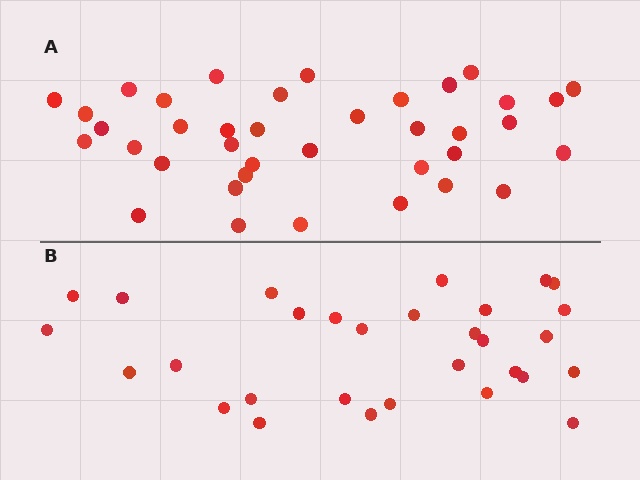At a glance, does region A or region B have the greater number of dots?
Region A (the top region) has more dots.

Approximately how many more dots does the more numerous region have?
Region A has roughly 8 or so more dots than region B.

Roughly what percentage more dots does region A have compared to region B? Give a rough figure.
About 25% more.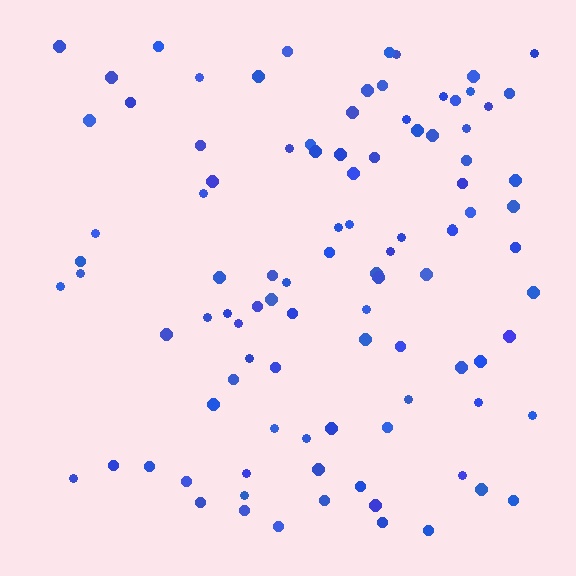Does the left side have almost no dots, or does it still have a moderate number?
Still a moderate number, just noticeably fewer than the right.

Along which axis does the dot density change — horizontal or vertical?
Horizontal.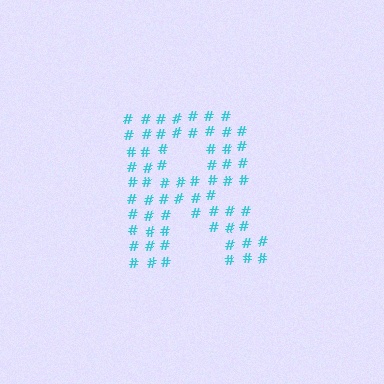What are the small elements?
The small elements are hash symbols.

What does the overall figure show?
The overall figure shows the letter R.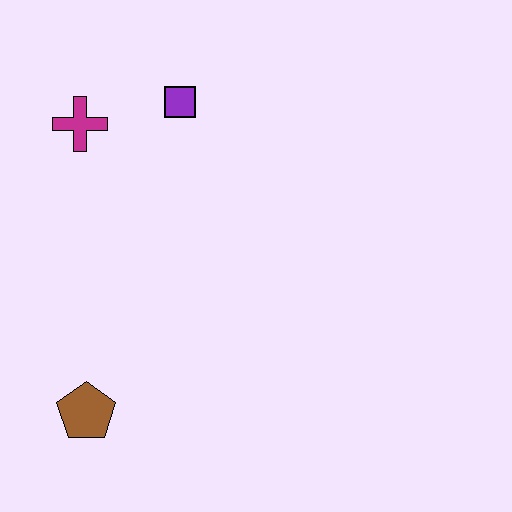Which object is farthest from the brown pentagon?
The purple square is farthest from the brown pentagon.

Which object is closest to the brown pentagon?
The magenta cross is closest to the brown pentagon.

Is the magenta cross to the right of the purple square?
No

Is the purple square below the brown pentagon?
No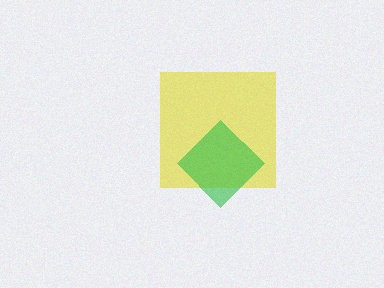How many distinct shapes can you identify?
There are 2 distinct shapes: a yellow square, a green diamond.